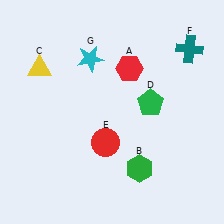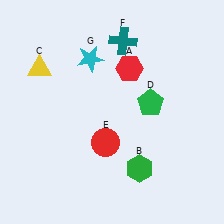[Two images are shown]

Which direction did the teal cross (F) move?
The teal cross (F) moved left.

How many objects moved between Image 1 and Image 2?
1 object moved between the two images.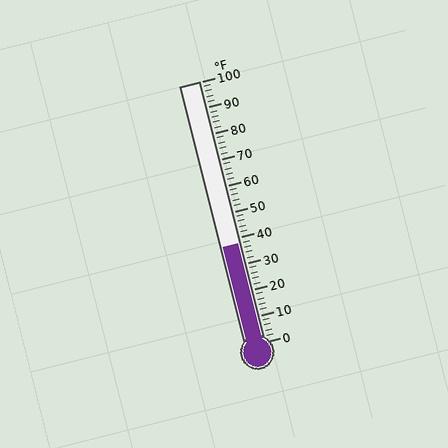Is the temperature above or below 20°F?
The temperature is above 20°F.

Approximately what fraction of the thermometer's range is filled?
The thermometer is filled to approximately 40% of its range.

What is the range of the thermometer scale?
The thermometer scale ranges from 0°F to 100°F.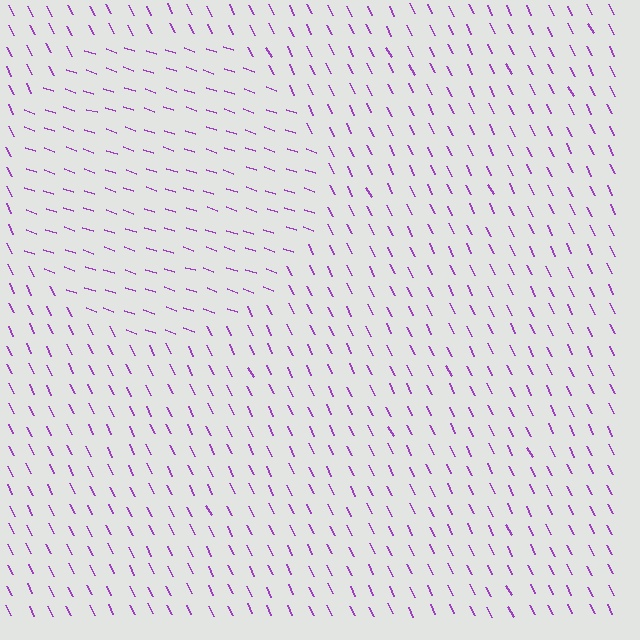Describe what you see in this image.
The image is filled with small purple line segments. A circle region in the image has lines oriented differently from the surrounding lines, creating a visible texture boundary.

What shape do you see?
I see a circle.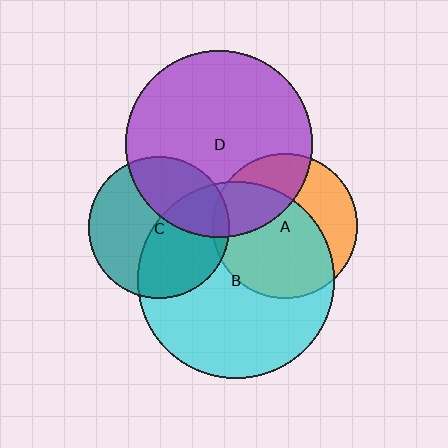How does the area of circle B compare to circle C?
Approximately 1.9 times.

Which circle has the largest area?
Circle B (cyan).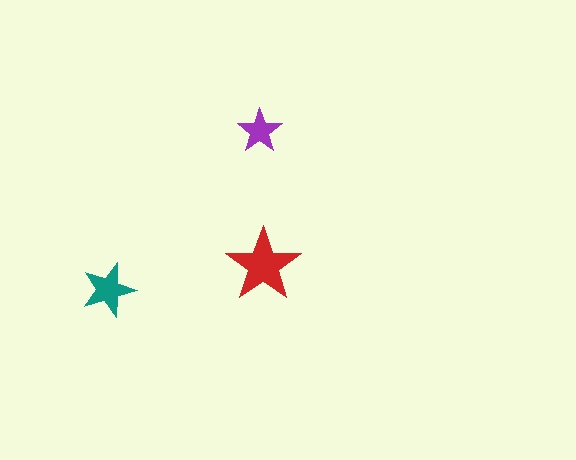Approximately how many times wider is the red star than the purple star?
About 1.5 times wider.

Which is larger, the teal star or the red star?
The red one.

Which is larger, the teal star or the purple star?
The teal one.